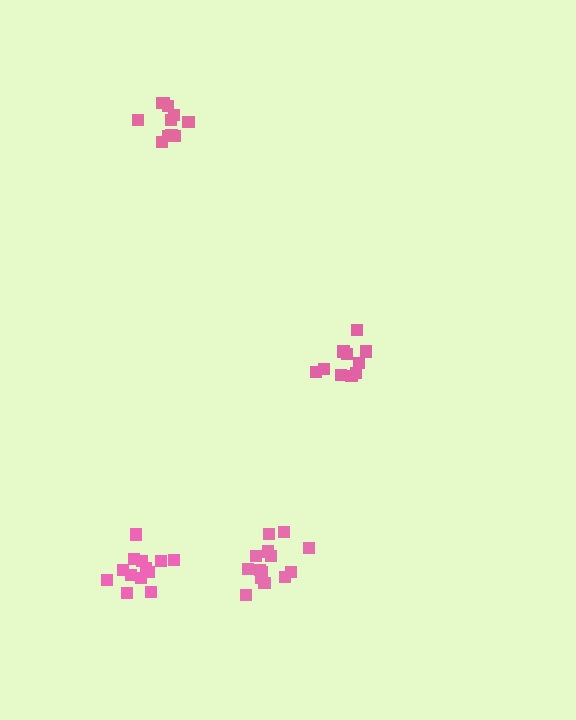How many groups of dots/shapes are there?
There are 4 groups.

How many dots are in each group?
Group 1: 14 dots, Group 2: 14 dots, Group 3: 10 dots, Group 4: 11 dots (49 total).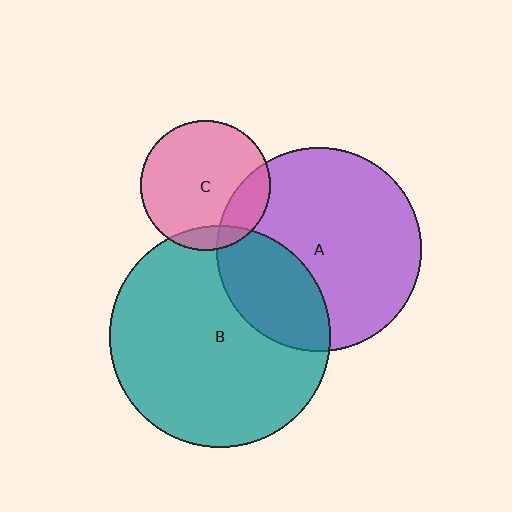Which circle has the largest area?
Circle B (teal).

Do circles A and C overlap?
Yes.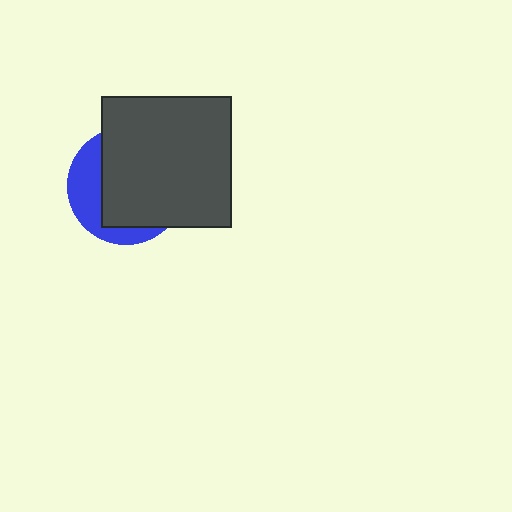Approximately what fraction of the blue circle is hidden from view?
Roughly 68% of the blue circle is hidden behind the dark gray square.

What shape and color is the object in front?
The object in front is a dark gray square.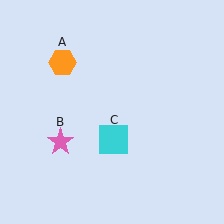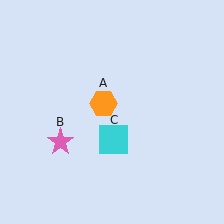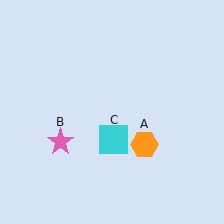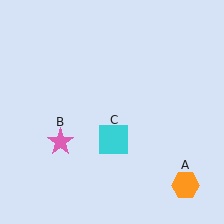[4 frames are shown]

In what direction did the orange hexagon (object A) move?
The orange hexagon (object A) moved down and to the right.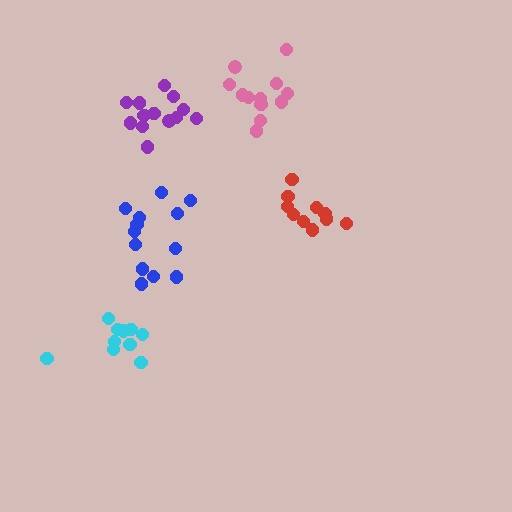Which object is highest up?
The pink cluster is topmost.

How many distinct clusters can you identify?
There are 5 distinct clusters.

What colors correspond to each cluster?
The clusters are colored: purple, cyan, blue, pink, red.